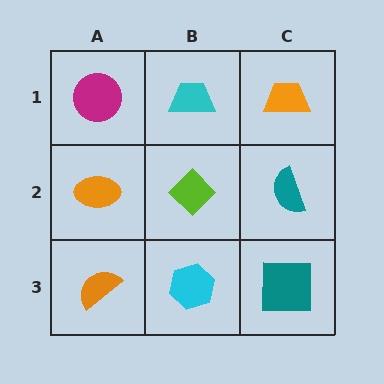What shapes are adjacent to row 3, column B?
A lime diamond (row 2, column B), an orange semicircle (row 3, column A), a teal square (row 3, column C).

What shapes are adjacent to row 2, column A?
A magenta circle (row 1, column A), an orange semicircle (row 3, column A), a lime diamond (row 2, column B).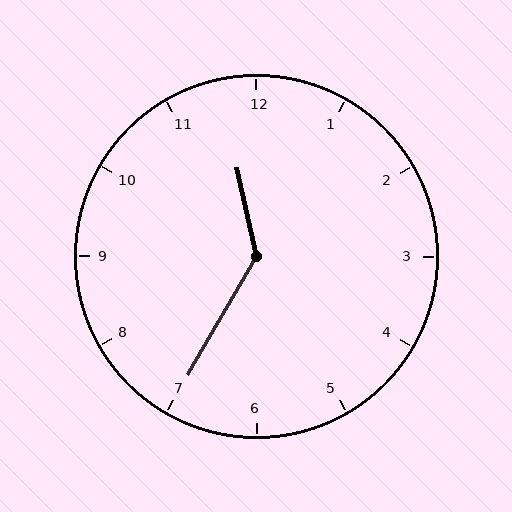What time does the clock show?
11:35.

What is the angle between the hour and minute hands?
Approximately 138 degrees.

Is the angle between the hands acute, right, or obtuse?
It is obtuse.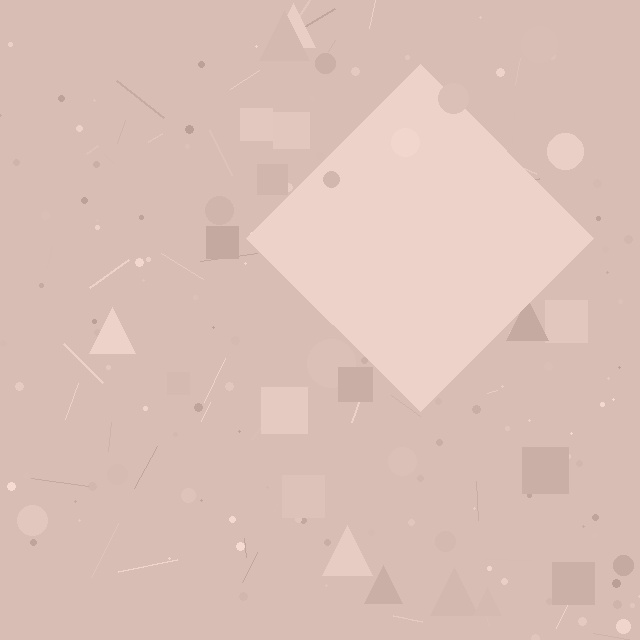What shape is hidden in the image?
A diamond is hidden in the image.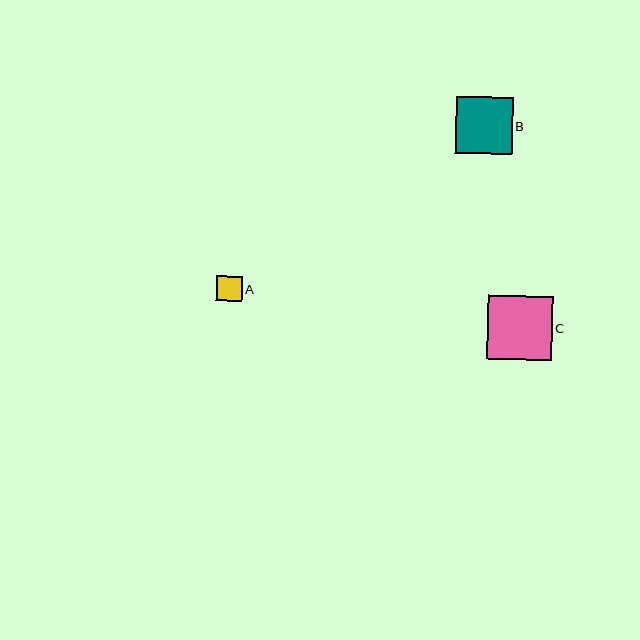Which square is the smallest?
Square A is the smallest with a size of approximately 25 pixels.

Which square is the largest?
Square C is the largest with a size of approximately 64 pixels.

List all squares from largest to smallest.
From largest to smallest: C, B, A.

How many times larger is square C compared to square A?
Square C is approximately 2.5 times the size of square A.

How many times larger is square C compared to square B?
Square C is approximately 1.1 times the size of square B.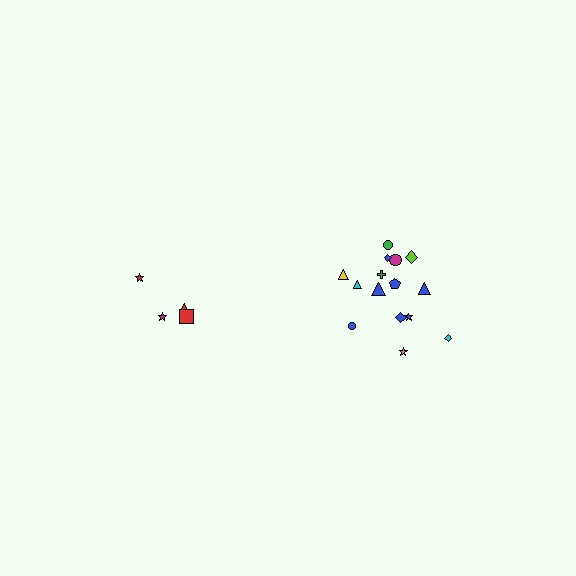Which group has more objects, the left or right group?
The right group.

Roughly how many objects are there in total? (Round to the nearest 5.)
Roughly 20 objects in total.